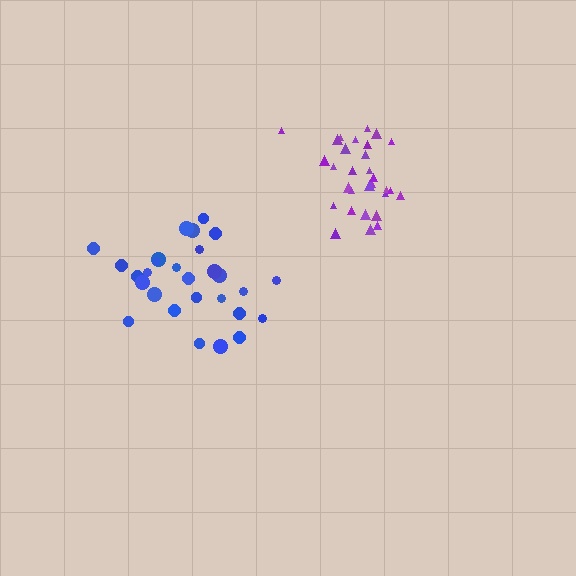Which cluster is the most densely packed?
Purple.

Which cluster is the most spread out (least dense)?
Blue.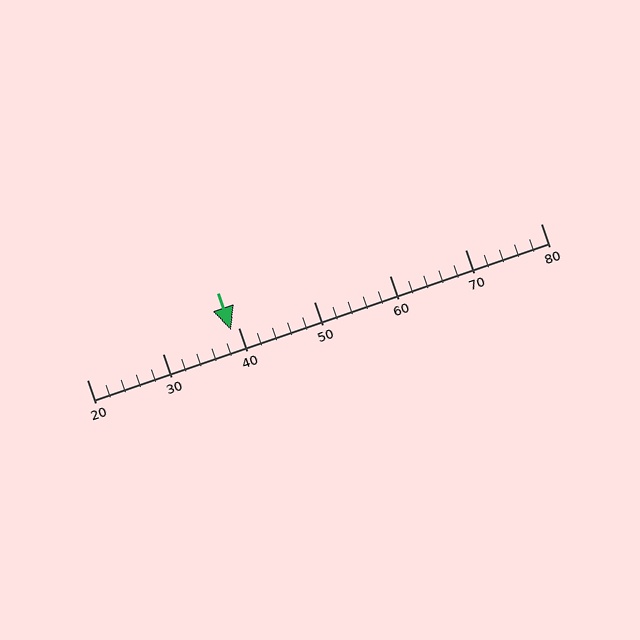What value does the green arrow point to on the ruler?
The green arrow points to approximately 39.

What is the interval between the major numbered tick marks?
The major tick marks are spaced 10 units apart.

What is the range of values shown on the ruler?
The ruler shows values from 20 to 80.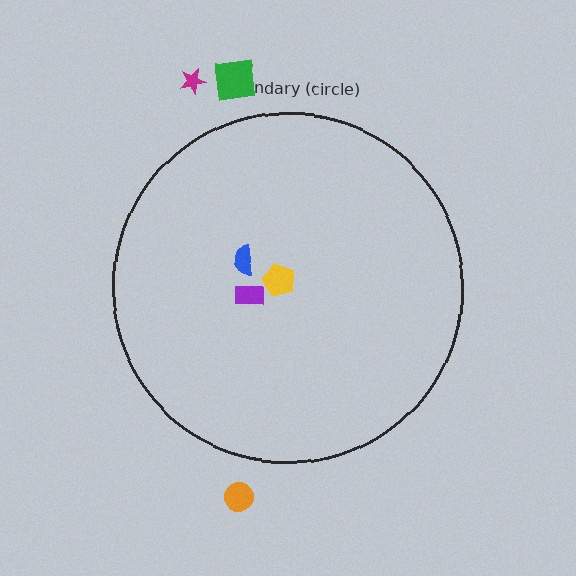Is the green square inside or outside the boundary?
Outside.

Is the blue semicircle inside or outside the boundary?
Inside.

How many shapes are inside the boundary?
3 inside, 3 outside.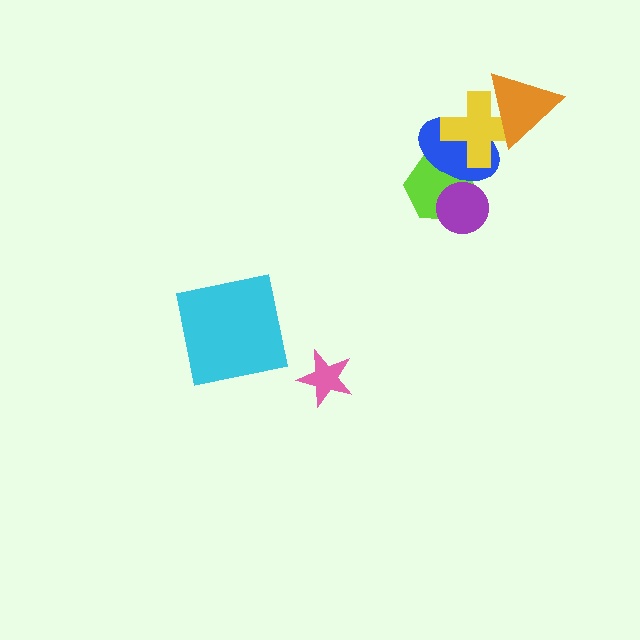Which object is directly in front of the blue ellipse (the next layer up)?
The yellow cross is directly in front of the blue ellipse.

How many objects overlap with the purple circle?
2 objects overlap with the purple circle.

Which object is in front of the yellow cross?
The orange triangle is in front of the yellow cross.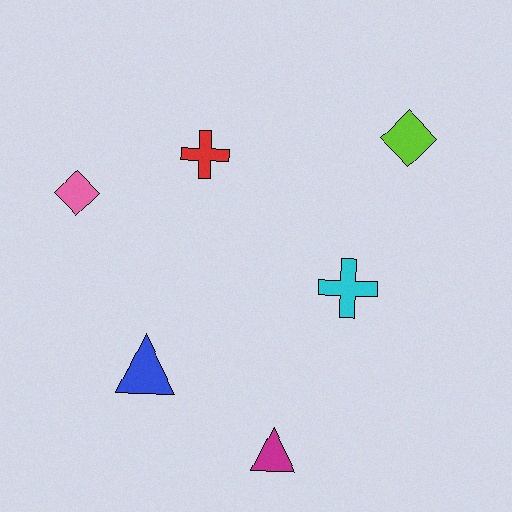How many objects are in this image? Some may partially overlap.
There are 6 objects.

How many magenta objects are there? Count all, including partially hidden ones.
There is 1 magenta object.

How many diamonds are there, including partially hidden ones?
There are 2 diamonds.